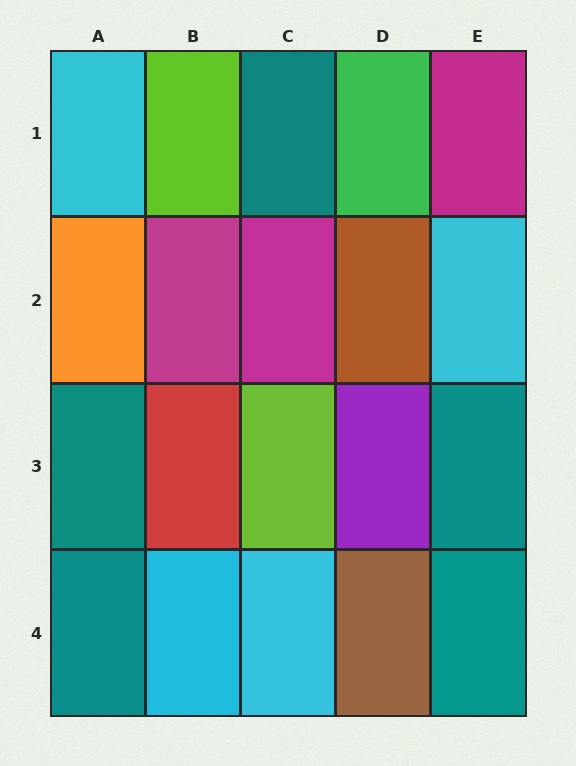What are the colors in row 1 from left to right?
Cyan, lime, teal, green, magenta.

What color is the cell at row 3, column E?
Teal.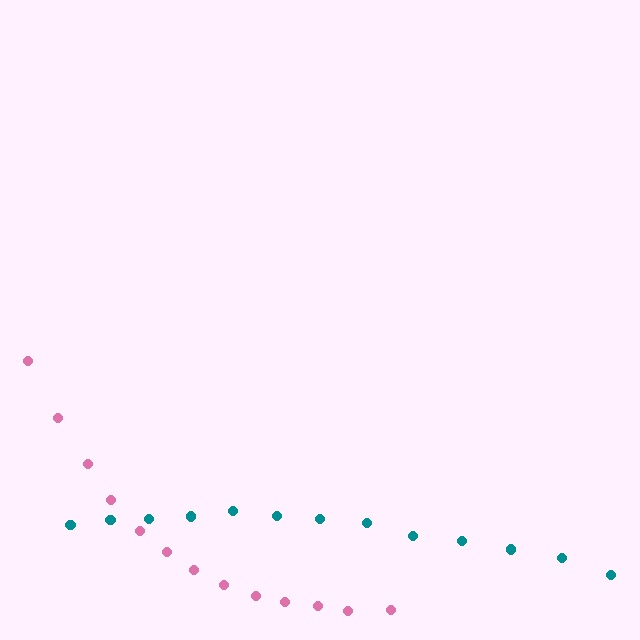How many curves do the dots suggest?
There are 2 distinct paths.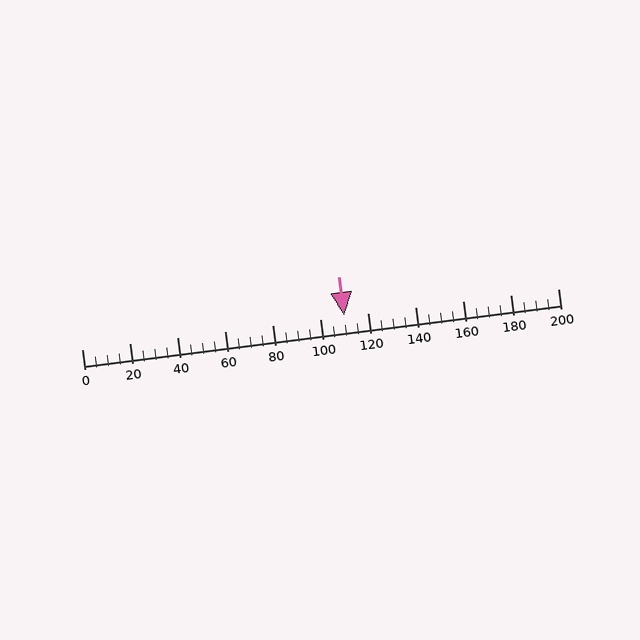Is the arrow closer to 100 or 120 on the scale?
The arrow is closer to 120.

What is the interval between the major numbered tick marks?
The major tick marks are spaced 20 units apart.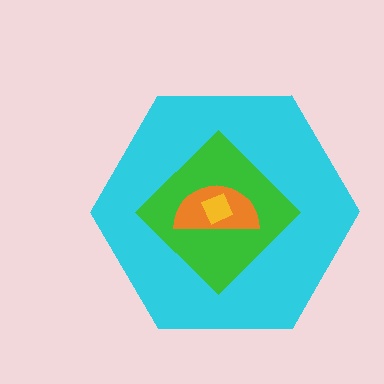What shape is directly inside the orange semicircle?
The yellow square.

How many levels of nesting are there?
4.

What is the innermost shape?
The yellow square.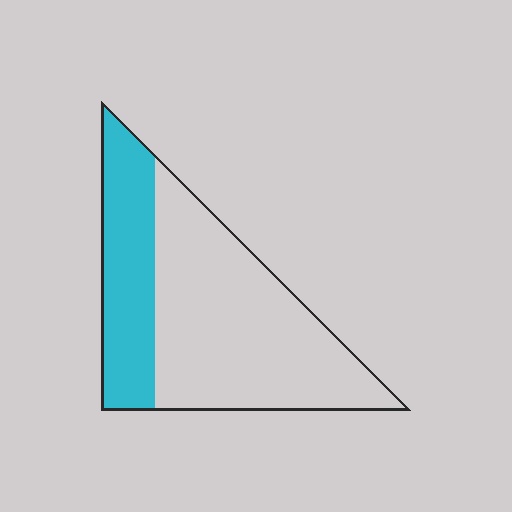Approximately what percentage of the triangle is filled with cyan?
Approximately 30%.